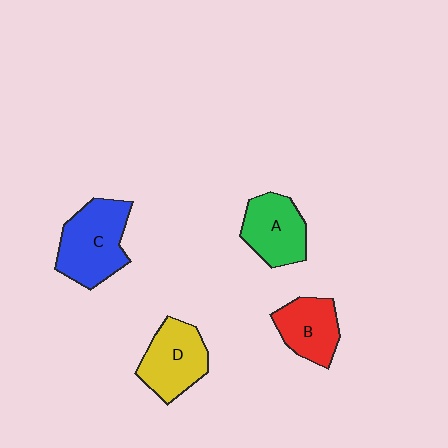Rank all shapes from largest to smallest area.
From largest to smallest: C (blue), D (yellow), A (green), B (red).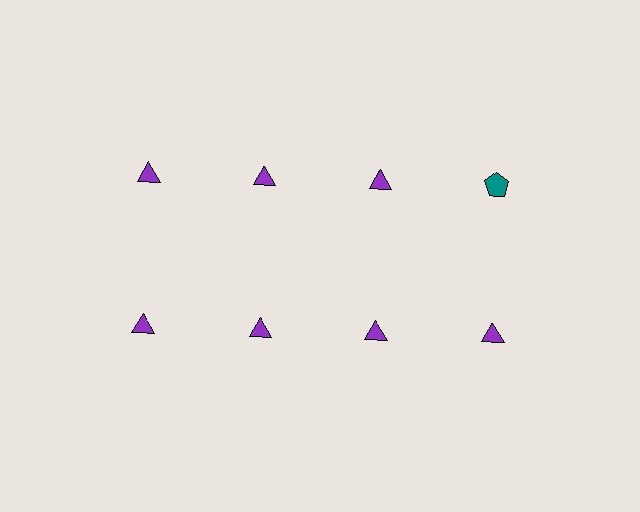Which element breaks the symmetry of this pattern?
The teal pentagon in the top row, second from right column breaks the symmetry. All other shapes are purple triangles.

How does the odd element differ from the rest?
It differs in both color (teal instead of purple) and shape (pentagon instead of triangle).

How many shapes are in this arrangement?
There are 8 shapes arranged in a grid pattern.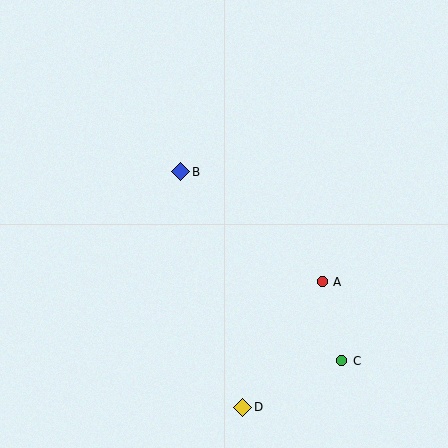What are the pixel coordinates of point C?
Point C is at (342, 361).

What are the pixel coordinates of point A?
Point A is at (322, 282).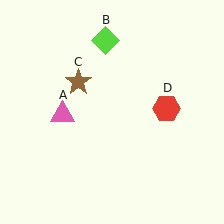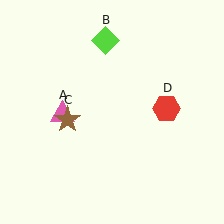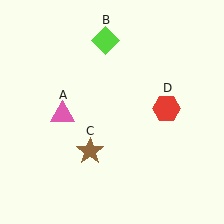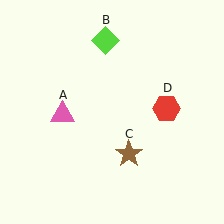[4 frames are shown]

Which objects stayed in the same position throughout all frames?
Pink triangle (object A) and lime diamond (object B) and red hexagon (object D) remained stationary.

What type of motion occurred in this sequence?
The brown star (object C) rotated counterclockwise around the center of the scene.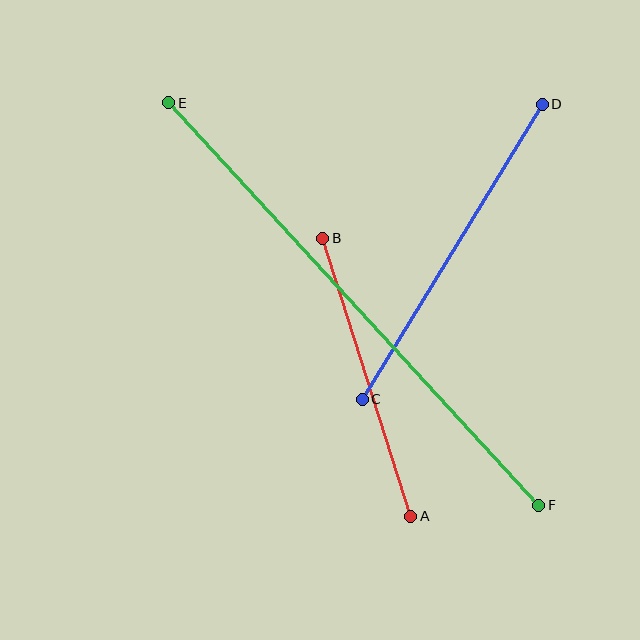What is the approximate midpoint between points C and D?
The midpoint is at approximately (452, 252) pixels.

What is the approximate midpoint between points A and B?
The midpoint is at approximately (367, 377) pixels.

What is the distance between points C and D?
The distance is approximately 346 pixels.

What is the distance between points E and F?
The distance is approximately 547 pixels.